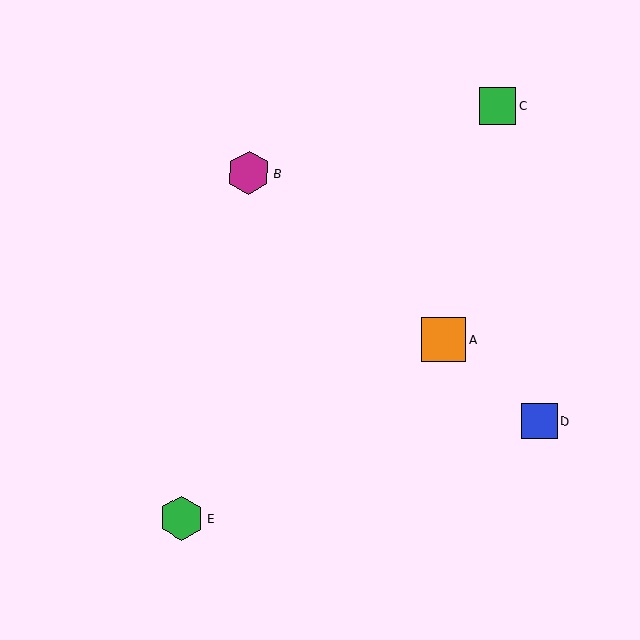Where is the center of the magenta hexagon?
The center of the magenta hexagon is at (249, 173).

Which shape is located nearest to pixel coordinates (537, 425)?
The blue square (labeled D) at (539, 421) is nearest to that location.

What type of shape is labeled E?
Shape E is a green hexagon.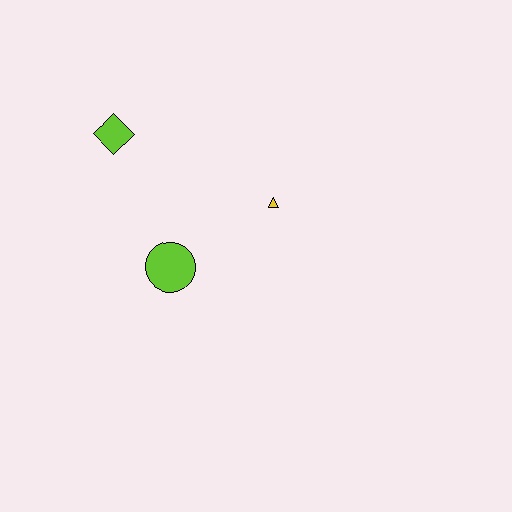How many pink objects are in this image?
There are no pink objects.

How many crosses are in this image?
There are no crosses.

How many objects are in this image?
There are 3 objects.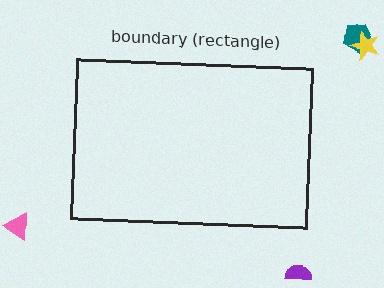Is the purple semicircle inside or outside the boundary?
Outside.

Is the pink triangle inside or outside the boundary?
Outside.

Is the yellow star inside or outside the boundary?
Outside.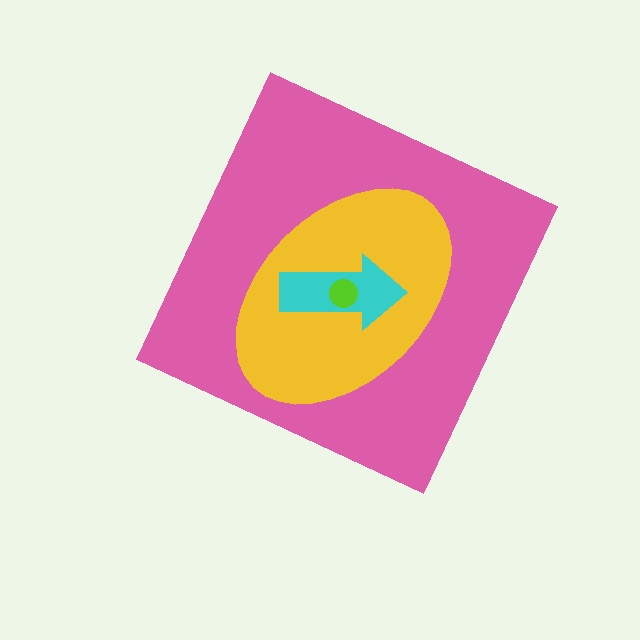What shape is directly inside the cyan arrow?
The lime circle.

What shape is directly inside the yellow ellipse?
The cyan arrow.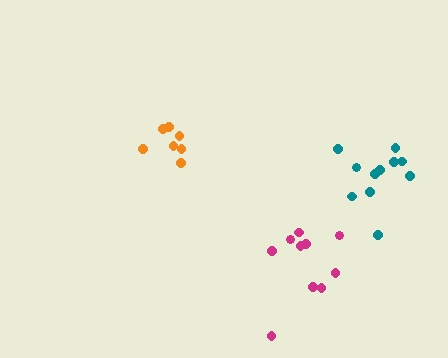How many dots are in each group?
Group 1: 11 dots, Group 2: 10 dots, Group 3: 7 dots (28 total).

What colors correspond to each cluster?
The clusters are colored: teal, magenta, orange.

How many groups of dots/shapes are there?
There are 3 groups.